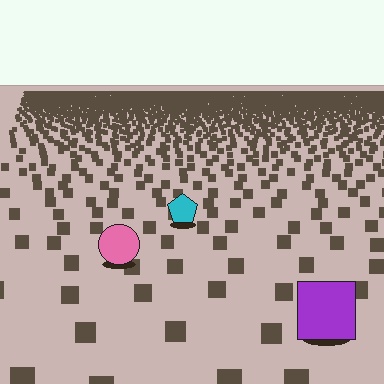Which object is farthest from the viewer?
The cyan pentagon is farthest from the viewer. It appears smaller and the ground texture around it is denser.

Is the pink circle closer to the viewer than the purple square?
No. The purple square is closer — you can tell from the texture gradient: the ground texture is coarser near it.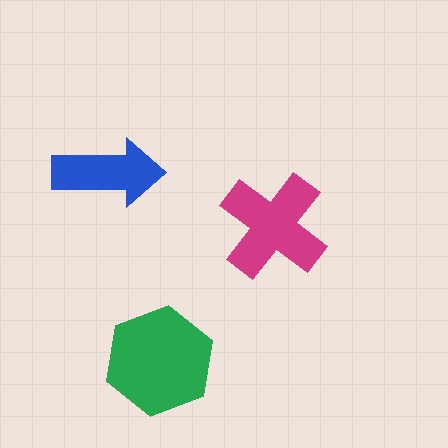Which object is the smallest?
The blue arrow.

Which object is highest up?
The blue arrow is topmost.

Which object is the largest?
The green hexagon.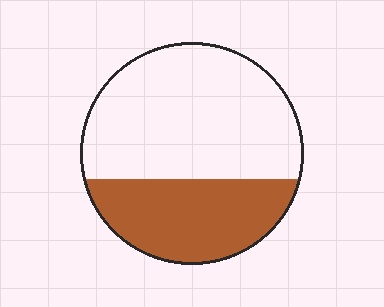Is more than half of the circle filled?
No.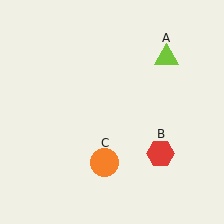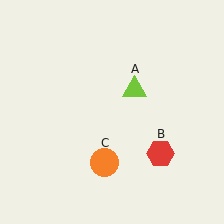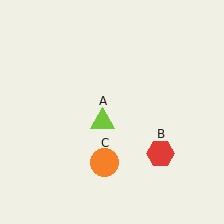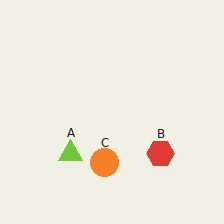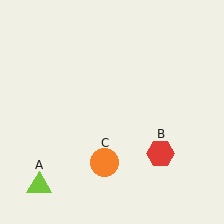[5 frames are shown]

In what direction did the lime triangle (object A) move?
The lime triangle (object A) moved down and to the left.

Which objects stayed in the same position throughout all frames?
Red hexagon (object B) and orange circle (object C) remained stationary.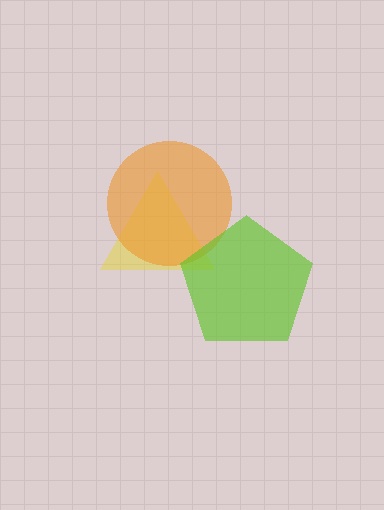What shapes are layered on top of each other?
The layered shapes are: a yellow triangle, an orange circle, a lime pentagon.